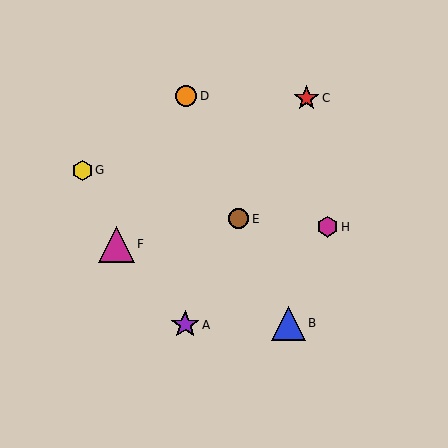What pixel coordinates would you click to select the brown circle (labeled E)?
Click at (239, 219) to select the brown circle E.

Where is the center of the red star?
The center of the red star is at (307, 98).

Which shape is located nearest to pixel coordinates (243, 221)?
The brown circle (labeled E) at (239, 219) is nearest to that location.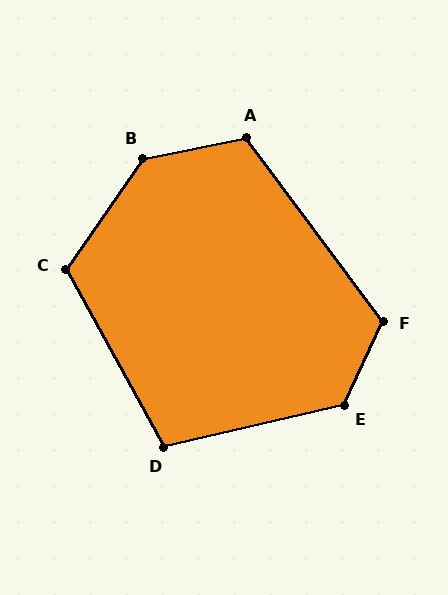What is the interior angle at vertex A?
Approximately 116 degrees (obtuse).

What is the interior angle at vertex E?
Approximately 128 degrees (obtuse).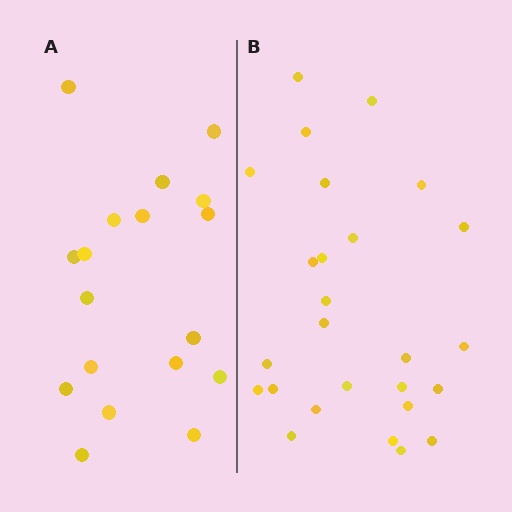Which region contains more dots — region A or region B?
Region B (the right region) has more dots.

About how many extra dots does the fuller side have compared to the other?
Region B has roughly 8 or so more dots than region A.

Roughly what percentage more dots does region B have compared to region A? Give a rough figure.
About 45% more.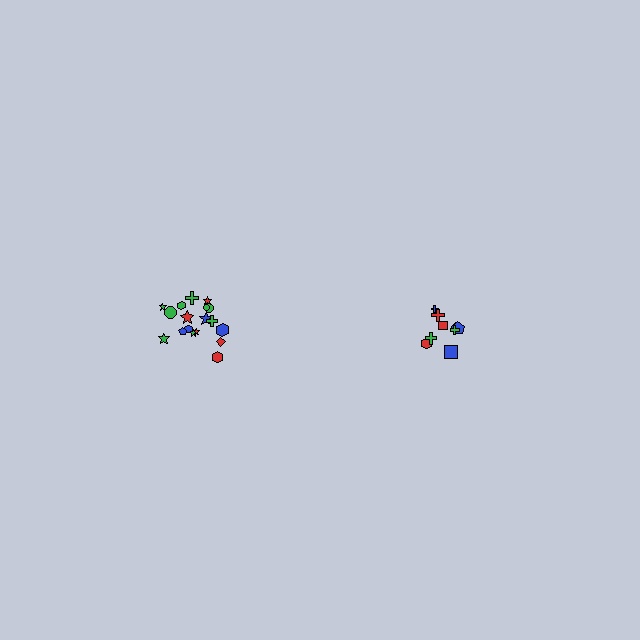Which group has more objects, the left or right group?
The left group.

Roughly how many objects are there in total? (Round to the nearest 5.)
Roughly 30 objects in total.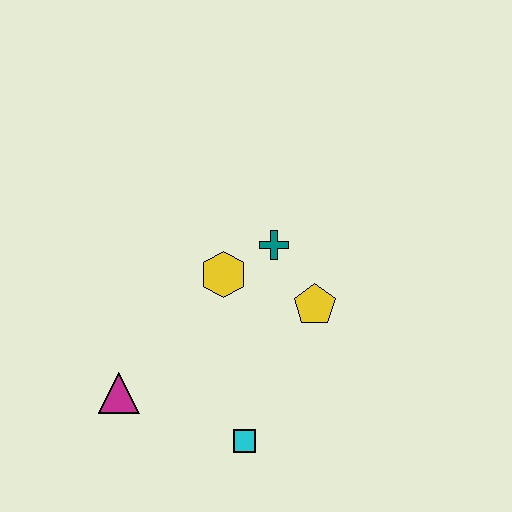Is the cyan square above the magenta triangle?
No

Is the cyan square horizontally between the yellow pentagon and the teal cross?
No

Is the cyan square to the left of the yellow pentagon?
Yes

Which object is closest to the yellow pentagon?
The teal cross is closest to the yellow pentagon.